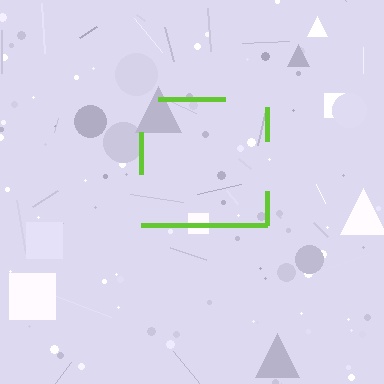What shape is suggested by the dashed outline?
The dashed outline suggests a square.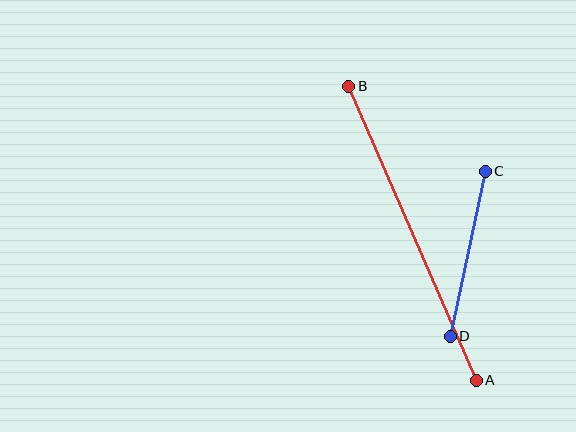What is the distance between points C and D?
The distance is approximately 169 pixels.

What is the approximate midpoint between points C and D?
The midpoint is at approximately (468, 254) pixels.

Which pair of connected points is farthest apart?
Points A and B are farthest apart.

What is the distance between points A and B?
The distance is approximately 320 pixels.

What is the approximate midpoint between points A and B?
The midpoint is at approximately (413, 233) pixels.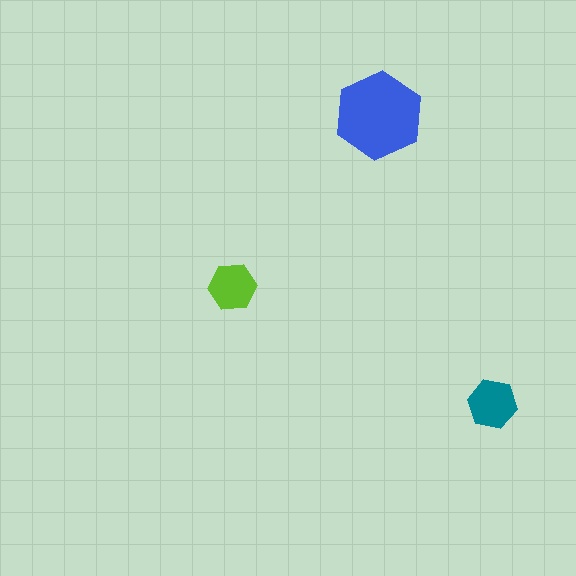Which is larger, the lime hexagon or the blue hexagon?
The blue one.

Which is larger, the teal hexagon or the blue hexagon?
The blue one.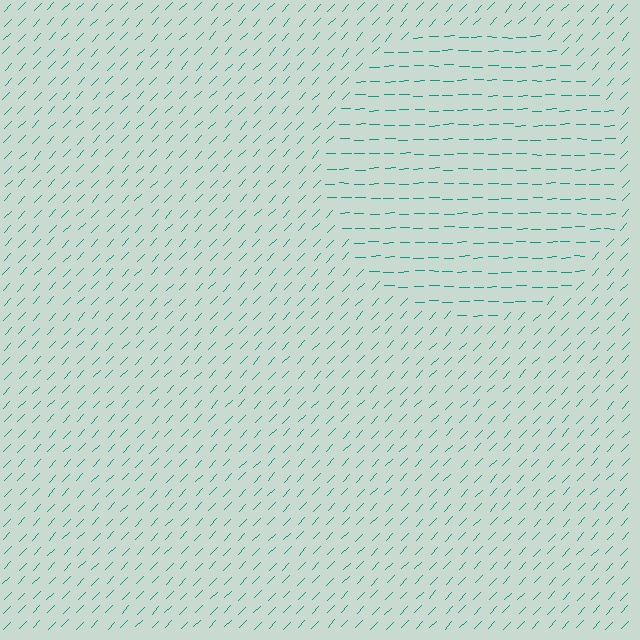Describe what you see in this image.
The image is filled with small teal line segments. A circle region in the image has lines oriented differently from the surrounding lines, creating a visible texture boundary.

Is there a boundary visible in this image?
Yes, there is a texture boundary formed by a change in line orientation.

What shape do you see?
I see a circle.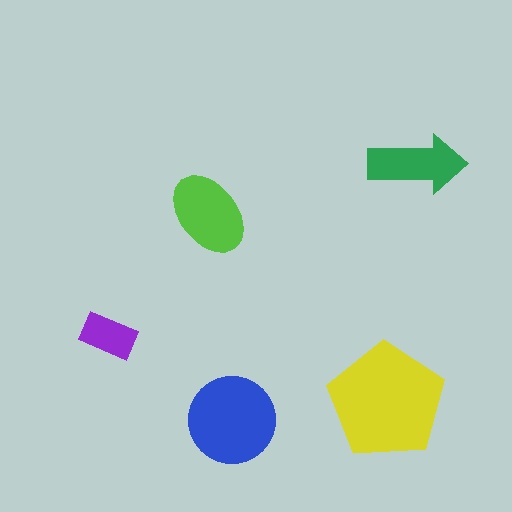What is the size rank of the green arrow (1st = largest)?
4th.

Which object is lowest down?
The blue circle is bottommost.